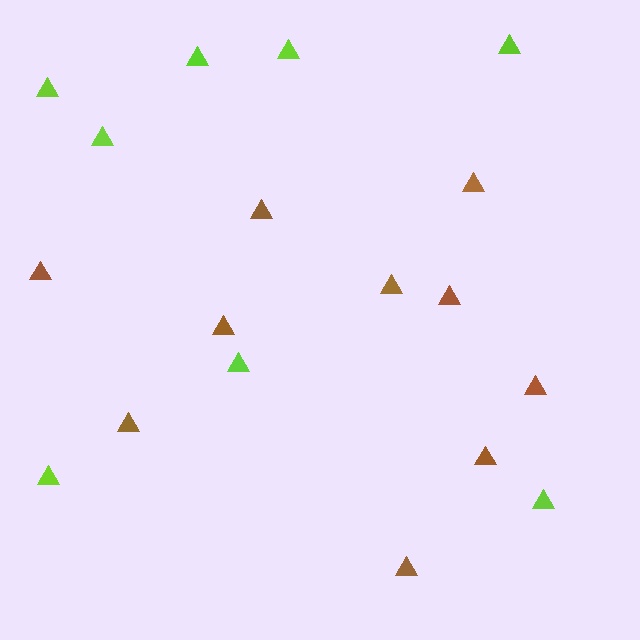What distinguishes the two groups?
There are 2 groups: one group of brown triangles (10) and one group of lime triangles (8).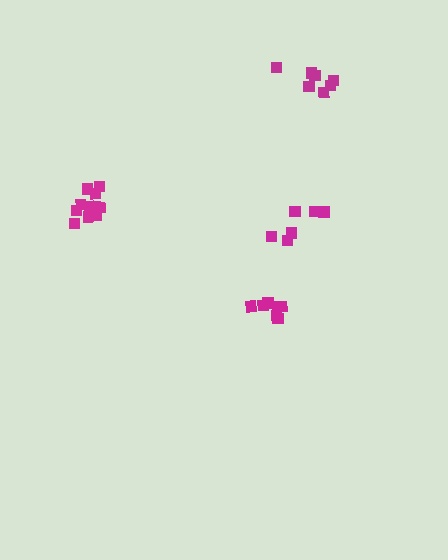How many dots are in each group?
Group 1: 7 dots, Group 2: 7 dots, Group 3: 12 dots, Group 4: 7 dots (33 total).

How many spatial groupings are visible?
There are 4 spatial groupings.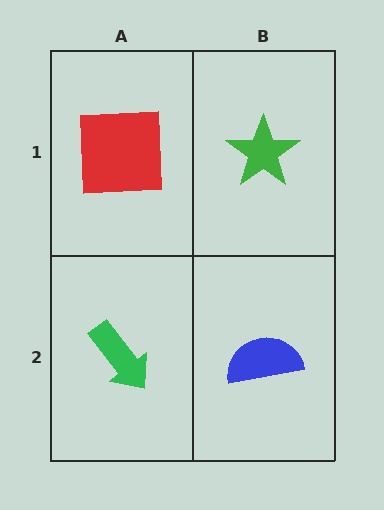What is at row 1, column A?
A red square.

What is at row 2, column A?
A green arrow.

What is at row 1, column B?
A green star.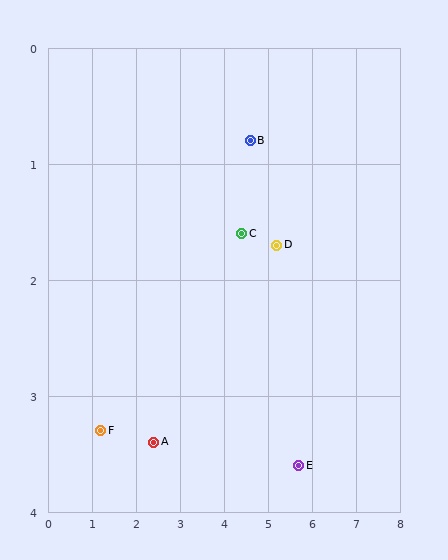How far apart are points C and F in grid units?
Points C and F are about 3.6 grid units apart.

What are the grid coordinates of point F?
Point F is at approximately (1.2, 3.3).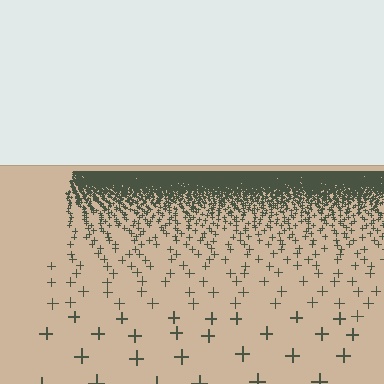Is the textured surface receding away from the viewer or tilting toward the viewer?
The surface is receding away from the viewer. Texture elements get smaller and denser toward the top.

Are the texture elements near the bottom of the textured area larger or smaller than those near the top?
Larger. Near the bottom, elements are closer to the viewer and appear at a bigger on-screen size.